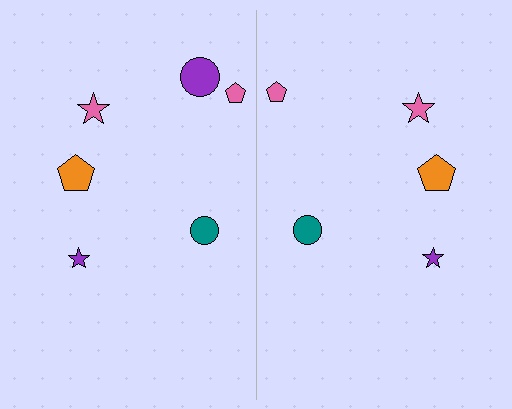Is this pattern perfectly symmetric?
No, the pattern is not perfectly symmetric. A purple circle is missing from the right side.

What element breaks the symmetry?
A purple circle is missing from the right side.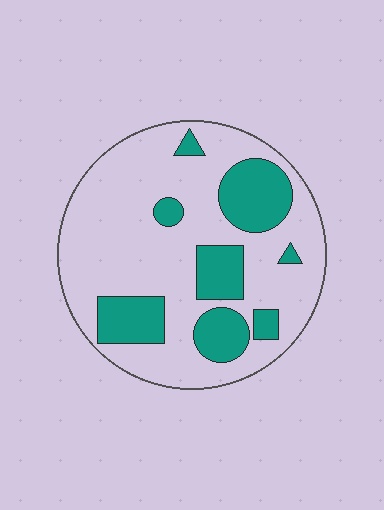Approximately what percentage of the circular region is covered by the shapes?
Approximately 25%.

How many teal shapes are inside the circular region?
8.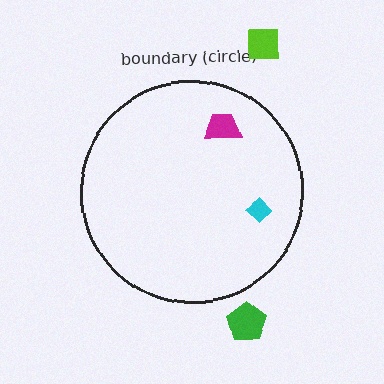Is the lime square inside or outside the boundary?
Outside.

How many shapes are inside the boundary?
2 inside, 2 outside.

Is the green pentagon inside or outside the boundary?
Outside.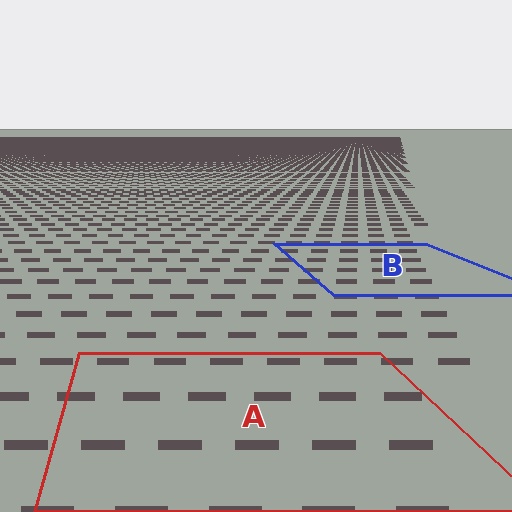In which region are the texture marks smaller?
The texture marks are smaller in region B, because it is farther away.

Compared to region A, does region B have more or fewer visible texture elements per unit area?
Region B has more texture elements per unit area — they are packed more densely because it is farther away.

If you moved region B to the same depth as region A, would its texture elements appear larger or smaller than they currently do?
They would appear larger. At a closer depth, the same texture elements are projected at a bigger on-screen size.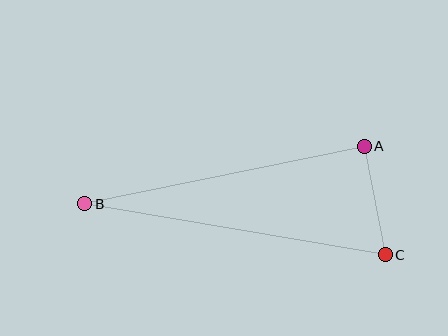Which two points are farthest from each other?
Points B and C are farthest from each other.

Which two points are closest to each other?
Points A and C are closest to each other.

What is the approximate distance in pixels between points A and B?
The distance between A and B is approximately 286 pixels.